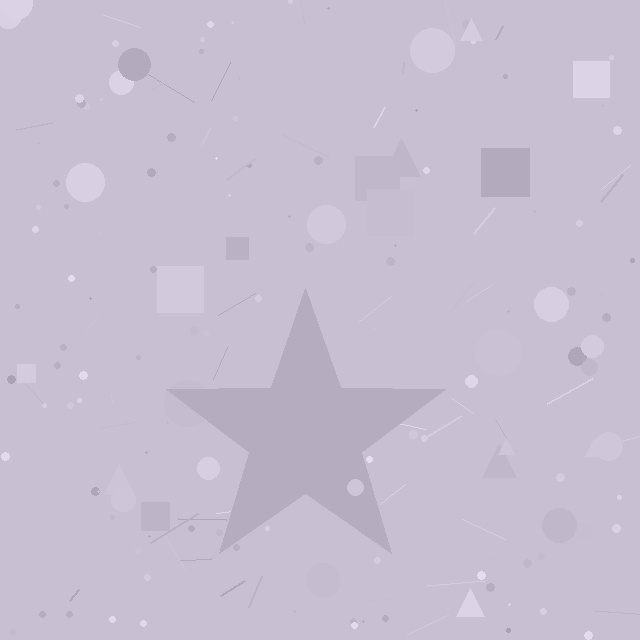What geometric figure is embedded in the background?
A star is embedded in the background.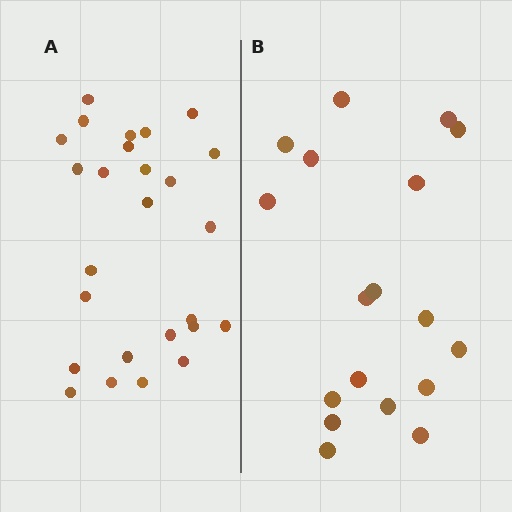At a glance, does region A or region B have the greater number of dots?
Region A (the left region) has more dots.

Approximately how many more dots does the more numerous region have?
Region A has roughly 8 or so more dots than region B.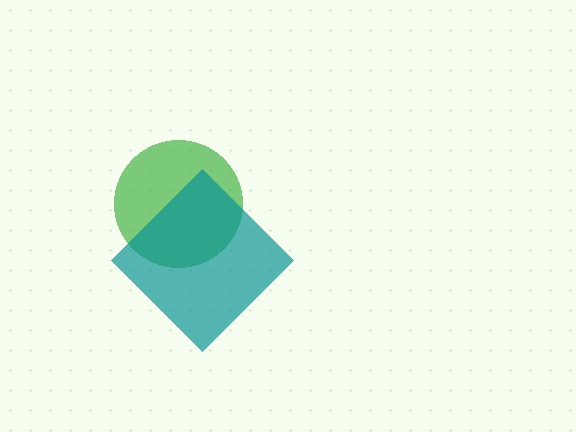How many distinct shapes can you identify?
There are 2 distinct shapes: a green circle, a teal diamond.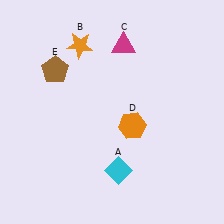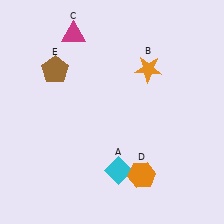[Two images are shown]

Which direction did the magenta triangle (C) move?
The magenta triangle (C) moved left.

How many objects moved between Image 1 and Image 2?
3 objects moved between the two images.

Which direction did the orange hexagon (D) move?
The orange hexagon (D) moved down.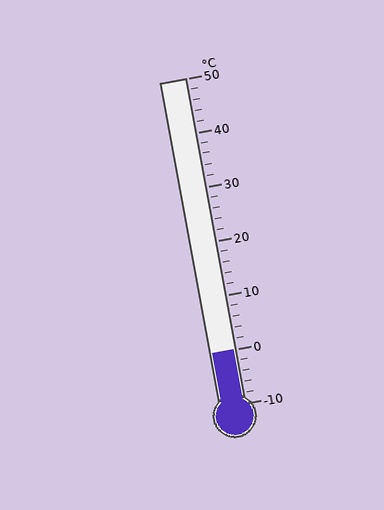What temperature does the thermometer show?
The thermometer shows approximately 0°C.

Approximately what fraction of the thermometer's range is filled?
The thermometer is filled to approximately 15% of its range.